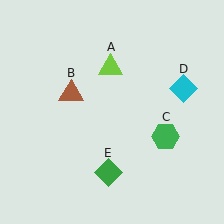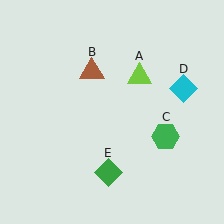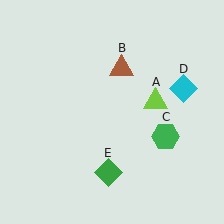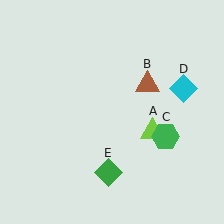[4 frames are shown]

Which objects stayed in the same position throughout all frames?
Green hexagon (object C) and cyan diamond (object D) and green diamond (object E) remained stationary.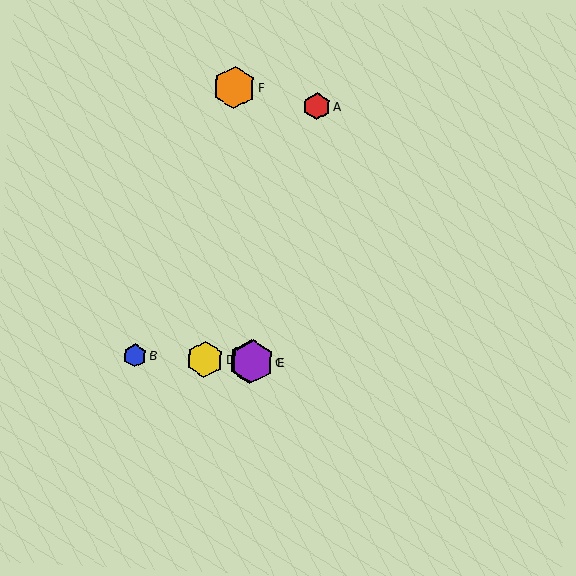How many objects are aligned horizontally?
4 objects (B, C, D, E) are aligned horizontally.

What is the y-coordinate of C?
Object C is at y≈361.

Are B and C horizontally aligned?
Yes, both are at y≈356.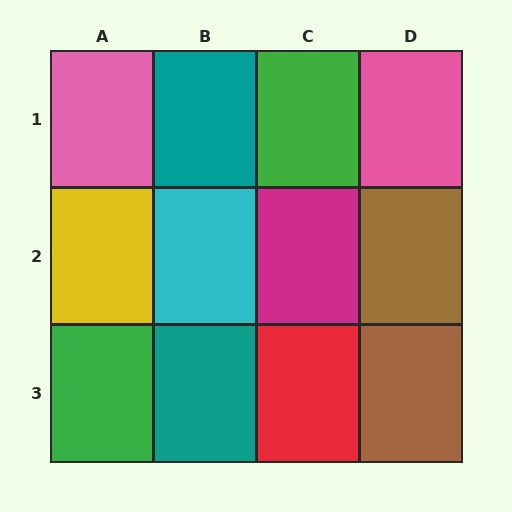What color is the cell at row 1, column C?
Green.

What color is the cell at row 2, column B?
Cyan.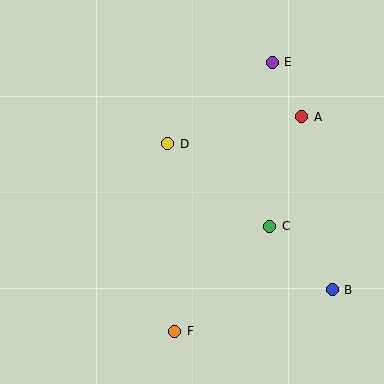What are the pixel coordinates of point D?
Point D is at (168, 144).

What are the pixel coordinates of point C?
Point C is at (270, 226).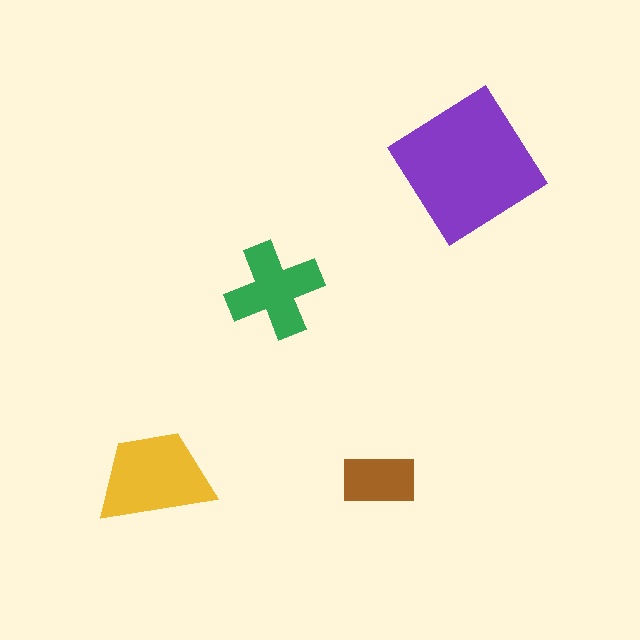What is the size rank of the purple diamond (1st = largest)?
1st.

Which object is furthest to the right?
The purple diamond is rightmost.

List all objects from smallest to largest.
The brown rectangle, the green cross, the yellow trapezoid, the purple diamond.